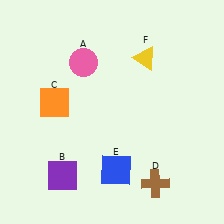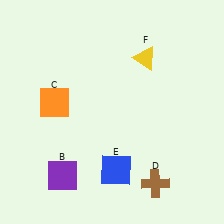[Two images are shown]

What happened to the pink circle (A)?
The pink circle (A) was removed in Image 2. It was in the top-left area of Image 1.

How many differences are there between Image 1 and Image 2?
There is 1 difference between the two images.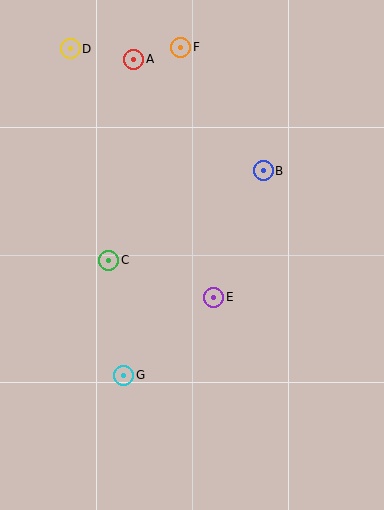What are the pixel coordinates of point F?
Point F is at (181, 47).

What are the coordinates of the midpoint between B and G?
The midpoint between B and G is at (193, 273).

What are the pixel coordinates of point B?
Point B is at (263, 171).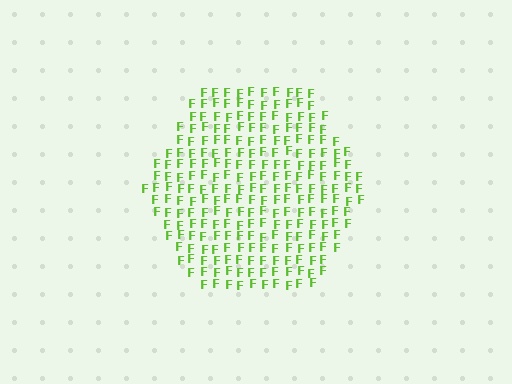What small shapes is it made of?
It is made of small letter F's.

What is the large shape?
The large shape is a hexagon.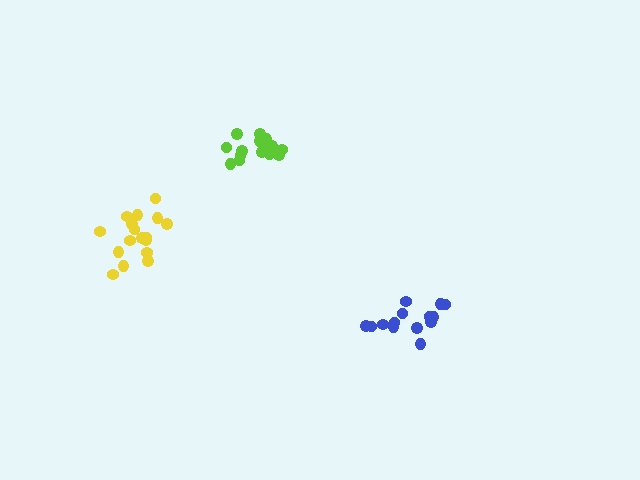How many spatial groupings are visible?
There are 3 spatial groupings.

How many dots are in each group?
Group 1: 16 dots, Group 2: 18 dots, Group 3: 14 dots (48 total).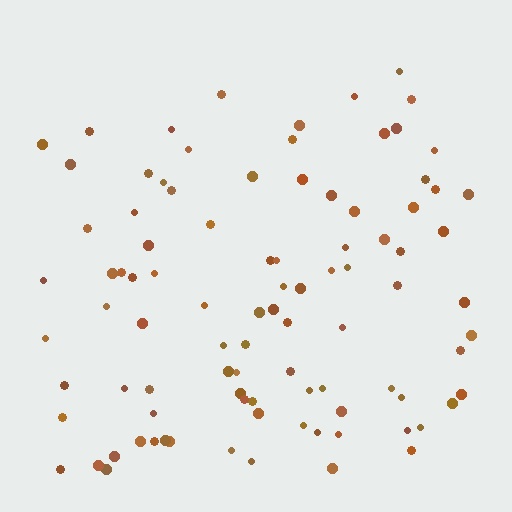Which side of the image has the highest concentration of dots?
The bottom.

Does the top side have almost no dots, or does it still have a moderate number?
Still a moderate number, just noticeably fewer than the bottom.